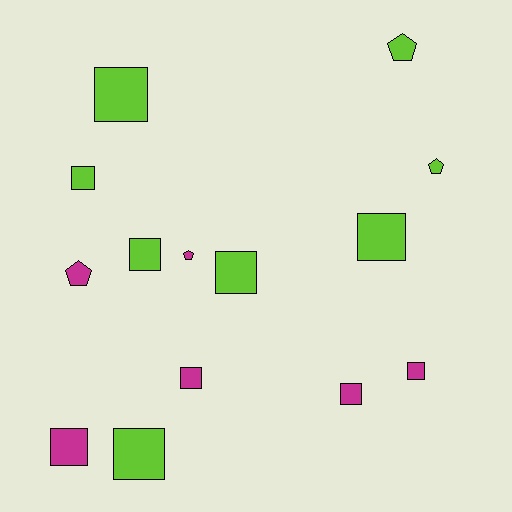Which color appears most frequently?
Lime, with 8 objects.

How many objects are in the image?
There are 14 objects.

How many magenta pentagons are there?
There are 2 magenta pentagons.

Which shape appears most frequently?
Square, with 10 objects.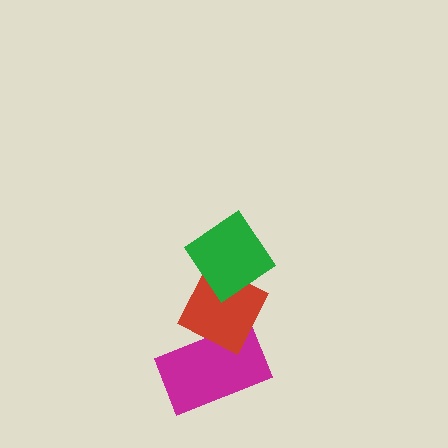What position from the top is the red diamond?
The red diamond is 2nd from the top.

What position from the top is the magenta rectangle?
The magenta rectangle is 3rd from the top.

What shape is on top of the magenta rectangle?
The red diamond is on top of the magenta rectangle.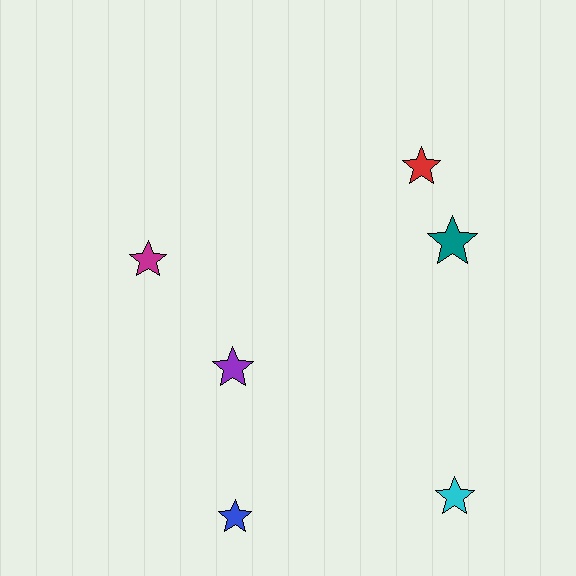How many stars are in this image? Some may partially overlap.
There are 6 stars.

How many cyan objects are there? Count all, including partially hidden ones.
There is 1 cyan object.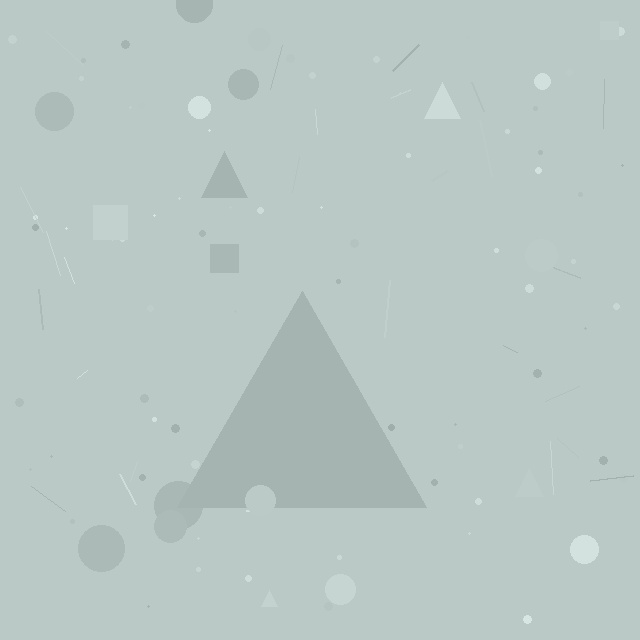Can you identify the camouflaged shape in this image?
The camouflaged shape is a triangle.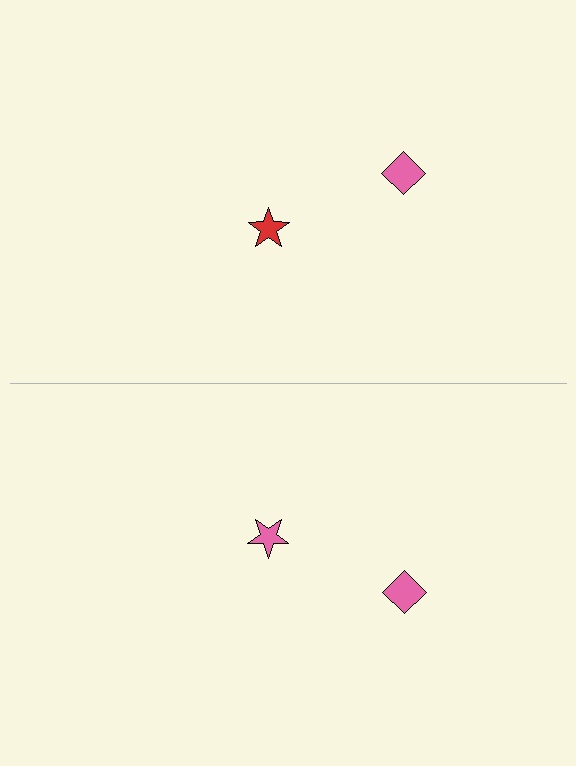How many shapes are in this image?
There are 4 shapes in this image.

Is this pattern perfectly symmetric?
No, the pattern is not perfectly symmetric. The pink star on the bottom side breaks the symmetry — its mirror counterpart is red.